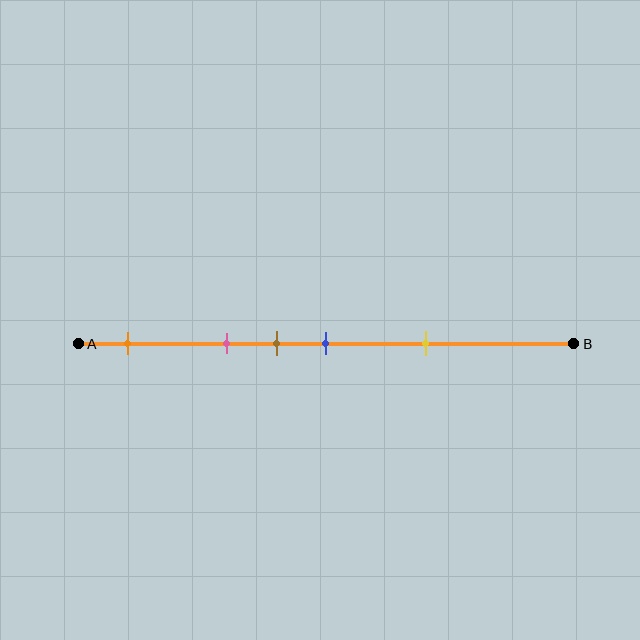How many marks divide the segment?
There are 5 marks dividing the segment.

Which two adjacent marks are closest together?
The brown and blue marks are the closest adjacent pair.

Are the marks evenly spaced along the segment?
No, the marks are not evenly spaced.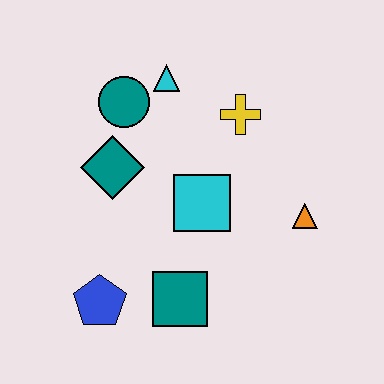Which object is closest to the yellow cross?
The cyan triangle is closest to the yellow cross.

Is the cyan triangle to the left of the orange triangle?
Yes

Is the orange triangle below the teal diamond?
Yes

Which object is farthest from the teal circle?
The orange triangle is farthest from the teal circle.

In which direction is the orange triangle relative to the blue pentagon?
The orange triangle is to the right of the blue pentagon.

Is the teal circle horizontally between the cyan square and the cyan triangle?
No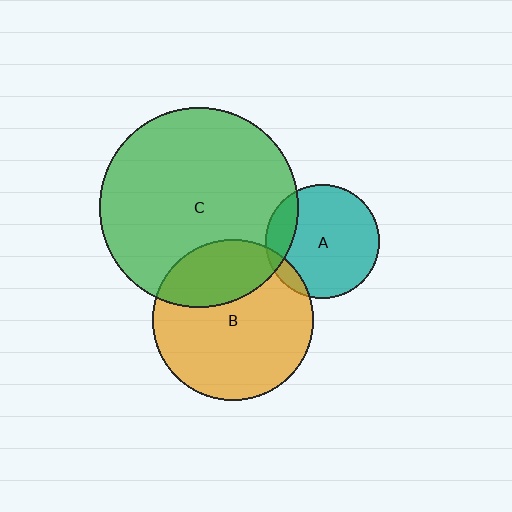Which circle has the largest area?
Circle C (green).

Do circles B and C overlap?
Yes.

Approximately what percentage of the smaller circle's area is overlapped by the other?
Approximately 30%.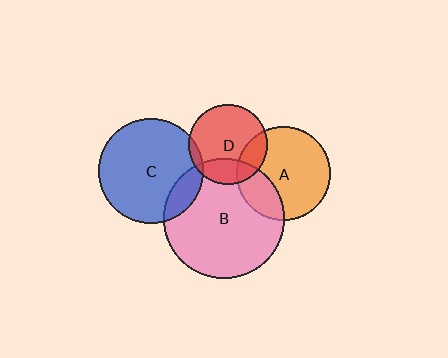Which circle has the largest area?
Circle B (pink).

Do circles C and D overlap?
Yes.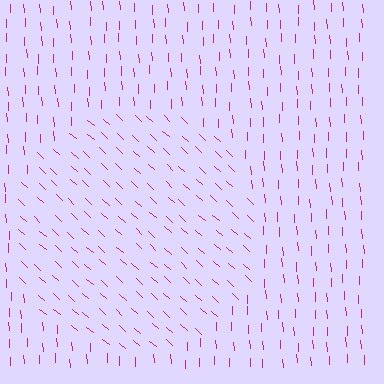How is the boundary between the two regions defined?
The boundary is defined purely by a change in line orientation (approximately 45 degrees difference). All lines are the same color and thickness.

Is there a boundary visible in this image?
Yes, there is a texture boundary formed by a change in line orientation.